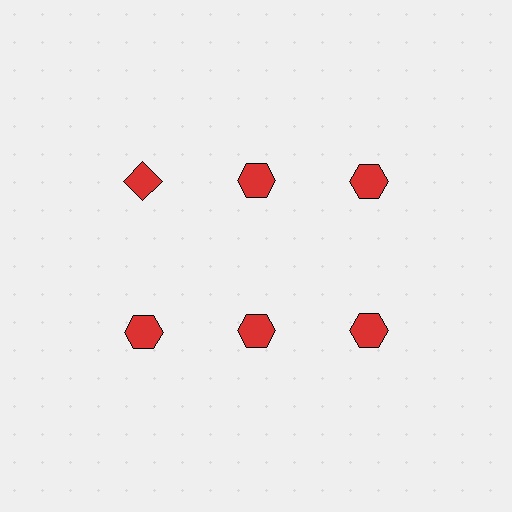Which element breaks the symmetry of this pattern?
The red diamond in the top row, leftmost column breaks the symmetry. All other shapes are red hexagons.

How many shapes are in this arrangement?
There are 6 shapes arranged in a grid pattern.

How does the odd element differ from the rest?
It has a different shape: diamond instead of hexagon.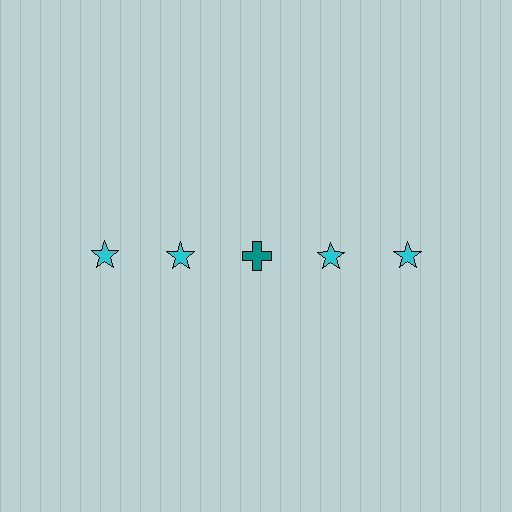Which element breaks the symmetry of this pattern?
The teal cross in the top row, center column breaks the symmetry. All other shapes are cyan stars.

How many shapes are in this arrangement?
There are 5 shapes arranged in a grid pattern.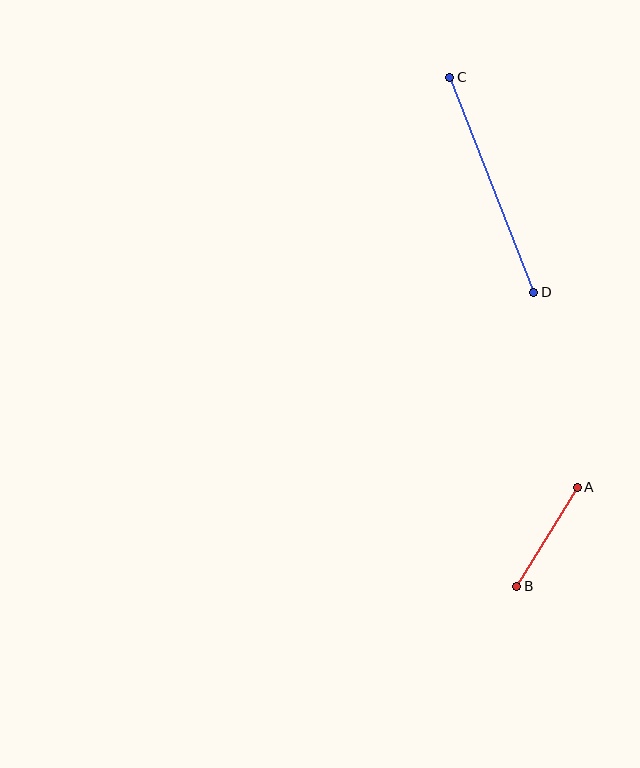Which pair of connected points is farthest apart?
Points C and D are farthest apart.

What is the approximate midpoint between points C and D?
The midpoint is at approximately (492, 185) pixels.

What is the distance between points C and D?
The distance is approximately 231 pixels.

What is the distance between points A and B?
The distance is approximately 116 pixels.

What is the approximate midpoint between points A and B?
The midpoint is at approximately (547, 537) pixels.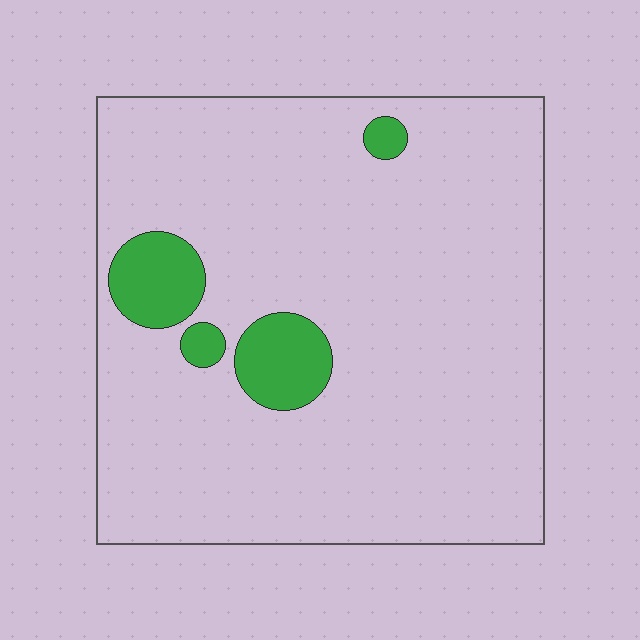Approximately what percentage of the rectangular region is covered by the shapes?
Approximately 10%.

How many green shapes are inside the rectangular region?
4.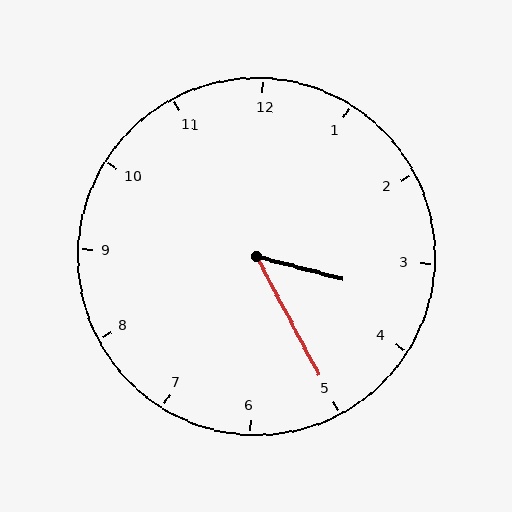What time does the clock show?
3:25.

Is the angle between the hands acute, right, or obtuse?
It is acute.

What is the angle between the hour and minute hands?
Approximately 48 degrees.